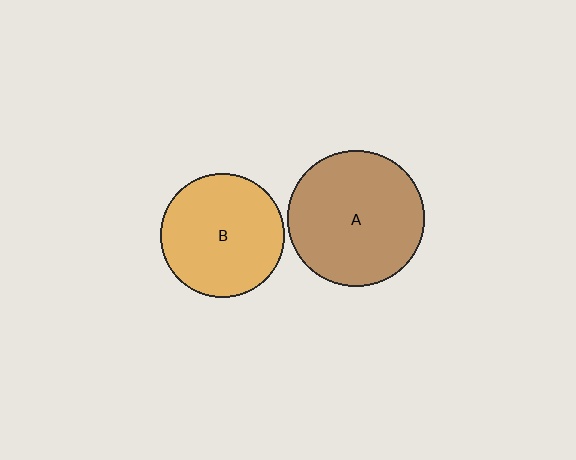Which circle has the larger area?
Circle A (brown).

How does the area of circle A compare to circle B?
Approximately 1.2 times.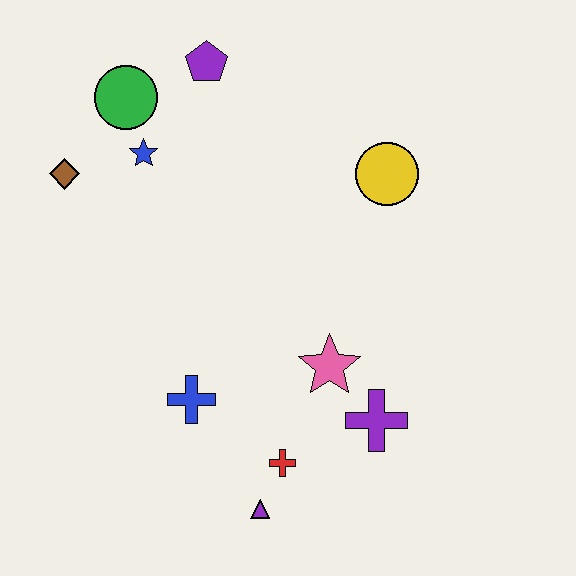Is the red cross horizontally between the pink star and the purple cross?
No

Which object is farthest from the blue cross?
The purple pentagon is farthest from the blue cross.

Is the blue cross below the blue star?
Yes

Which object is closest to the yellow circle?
The pink star is closest to the yellow circle.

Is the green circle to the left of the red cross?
Yes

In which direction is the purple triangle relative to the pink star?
The purple triangle is below the pink star.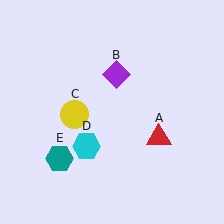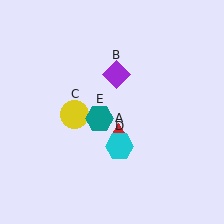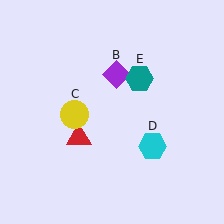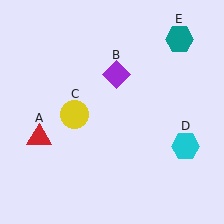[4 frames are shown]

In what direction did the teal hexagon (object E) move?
The teal hexagon (object E) moved up and to the right.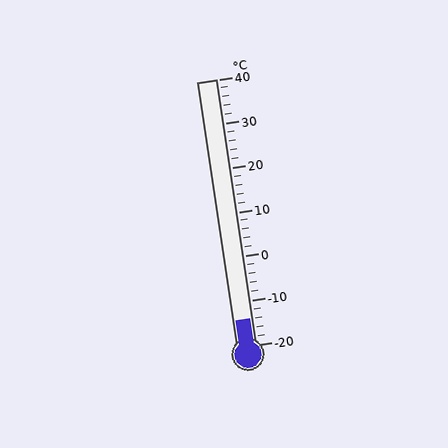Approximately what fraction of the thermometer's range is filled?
The thermometer is filled to approximately 10% of its range.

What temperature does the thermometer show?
The thermometer shows approximately -14°C.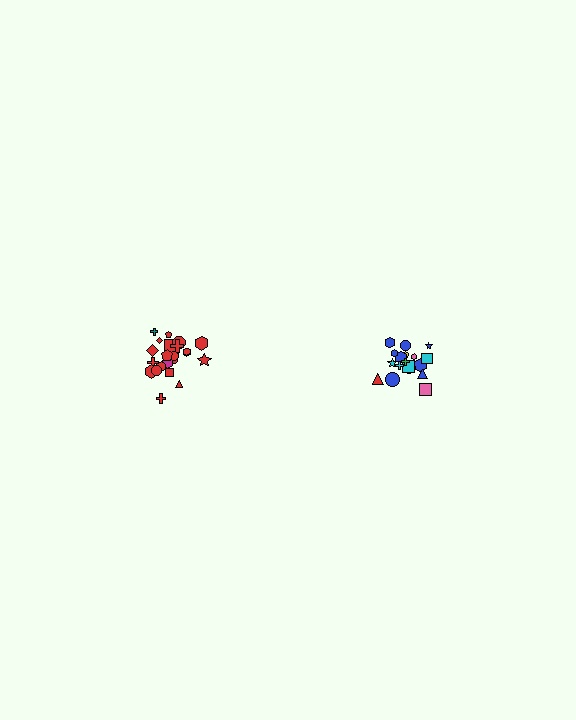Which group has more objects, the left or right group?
The left group.